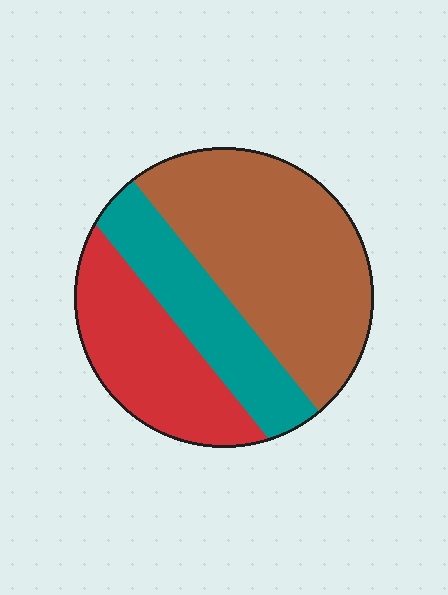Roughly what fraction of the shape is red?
Red covers roughly 30% of the shape.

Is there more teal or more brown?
Brown.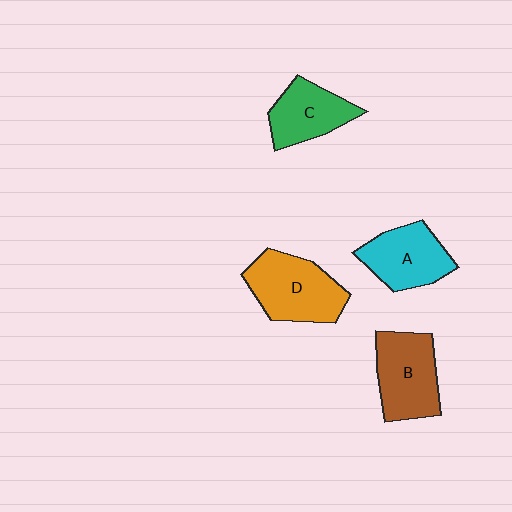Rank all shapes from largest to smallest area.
From largest to smallest: D (orange), B (brown), A (cyan), C (green).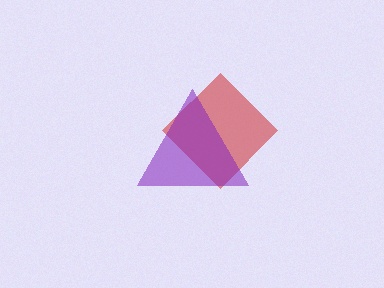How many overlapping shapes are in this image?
There are 2 overlapping shapes in the image.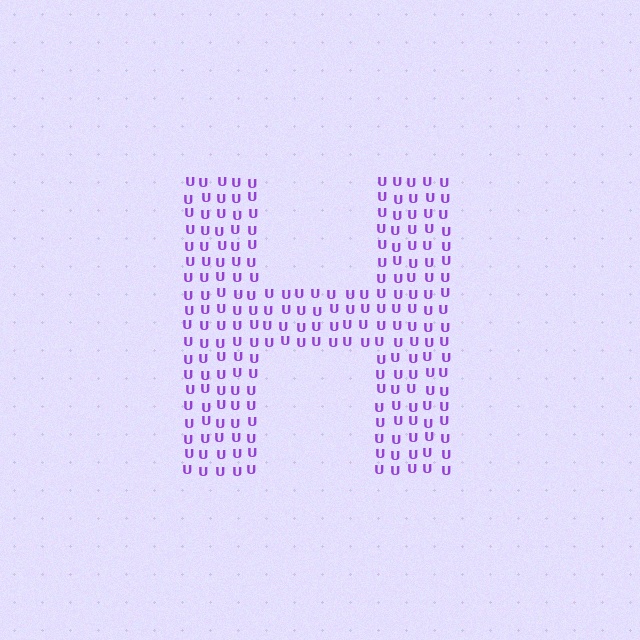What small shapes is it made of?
It is made of small letter U's.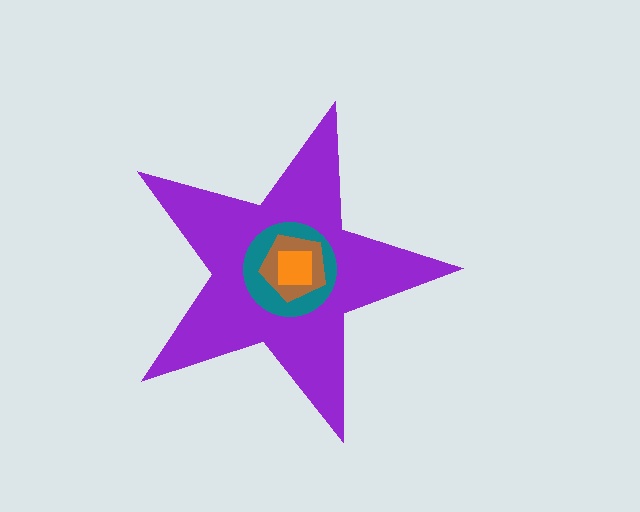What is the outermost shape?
The purple star.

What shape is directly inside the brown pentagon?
The orange square.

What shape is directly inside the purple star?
The teal circle.